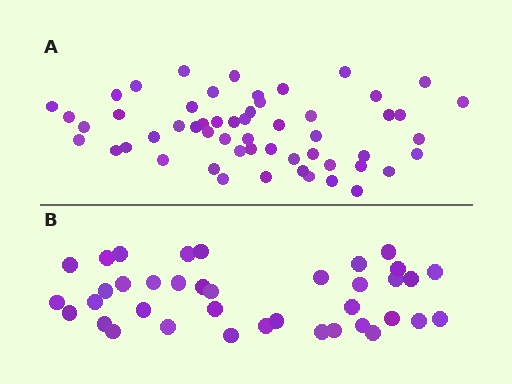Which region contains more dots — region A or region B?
Region A (the top region) has more dots.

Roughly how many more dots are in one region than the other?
Region A has approximately 15 more dots than region B.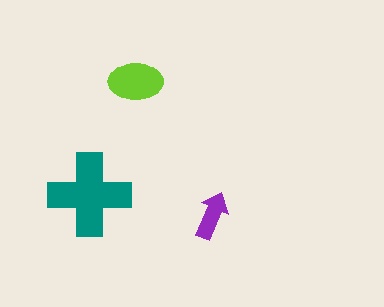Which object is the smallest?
The purple arrow.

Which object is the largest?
The teal cross.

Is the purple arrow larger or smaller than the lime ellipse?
Smaller.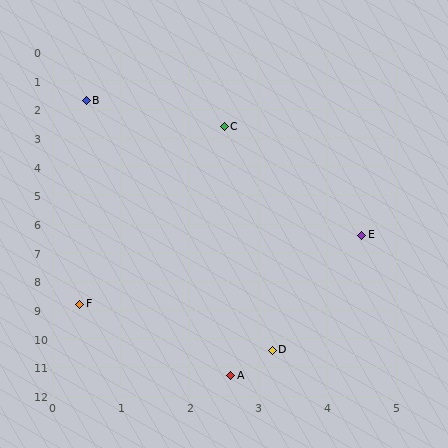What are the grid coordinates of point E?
Point E is at approximately (4.5, 6.4).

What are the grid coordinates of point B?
Point B is at approximately (0.5, 1.7).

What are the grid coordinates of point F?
Point F is at approximately (0.4, 8.8).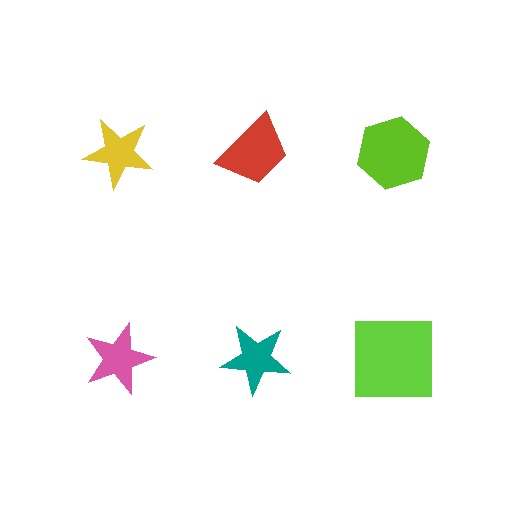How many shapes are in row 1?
3 shapes.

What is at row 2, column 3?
A lime square.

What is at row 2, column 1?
A pink star.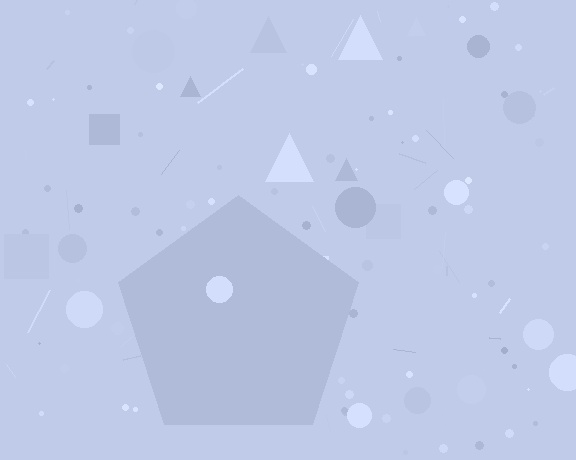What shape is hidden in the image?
A pentagon is hidden in the image.